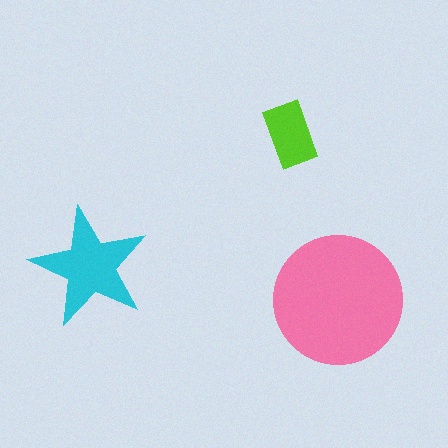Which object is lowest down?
The pink circle is bottommost.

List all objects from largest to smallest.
The pink circle, the cyan star, the lime rectangle.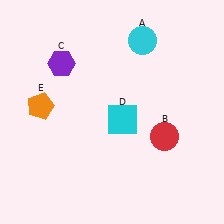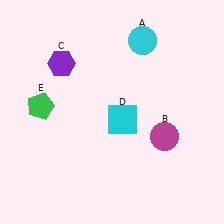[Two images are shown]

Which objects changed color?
B changed from red to magenta. E changed from orange to green.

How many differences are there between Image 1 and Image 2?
There are 2 differences between the two images.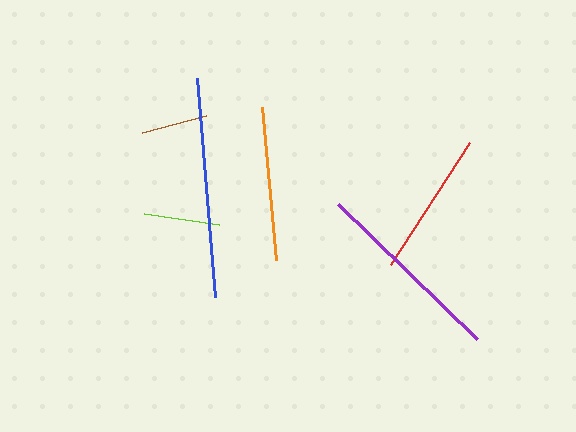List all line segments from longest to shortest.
From longest to shortest: blue, purple, orange, red, lime, brown.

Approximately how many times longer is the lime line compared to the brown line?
The lime line is approximately 1.2 times the length of the brown line.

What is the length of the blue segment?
The blue segment is approximately 220 pixels long.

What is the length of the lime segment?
The lime segment is approximately 76 pixels long.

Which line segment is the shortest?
The brown line is the shortest at approximately 66 pixels.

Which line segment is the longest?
The blue line is the longest at approximately 220 pixels.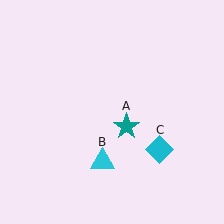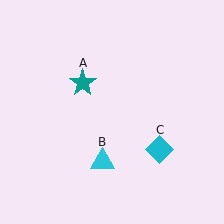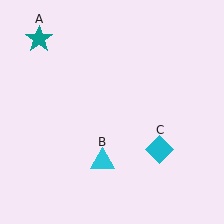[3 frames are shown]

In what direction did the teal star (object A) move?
The teal star (object A) moved up and to the left.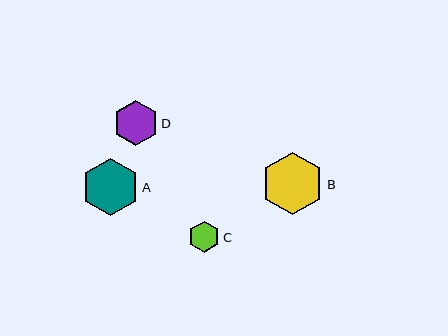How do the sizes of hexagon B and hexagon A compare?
Hexagon B and hexagon A are approximately the same size.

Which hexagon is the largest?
Hexagon B is the largest with a size of approximately 63 pixels.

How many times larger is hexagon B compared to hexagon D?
Hexagon B is approximately 1.4 times the size of hexagon D.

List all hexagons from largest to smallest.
From largest to smallest: B, A, D, C.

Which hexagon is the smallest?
Hexagon C is the smallest with a size of approximately 32 pixels.